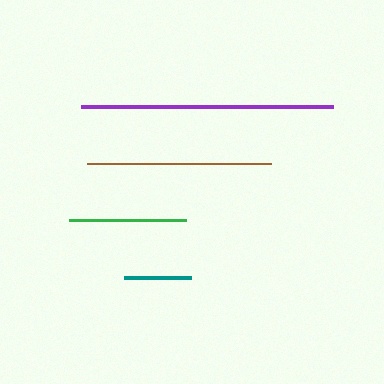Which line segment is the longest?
The purple line is the longest at approximately 252 pixels.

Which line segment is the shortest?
The teal line is the shortest at approximately 67 pixels.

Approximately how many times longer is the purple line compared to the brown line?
The purple line is approximately 1.4 times the length of the brown line.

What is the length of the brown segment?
The brown segment is approximately 184 pixels long.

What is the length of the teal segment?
The teal segment is approximately 67 pixels long.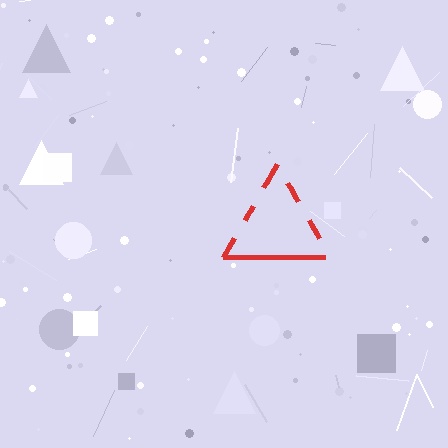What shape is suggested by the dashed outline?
The dashed outline suggests a triangle.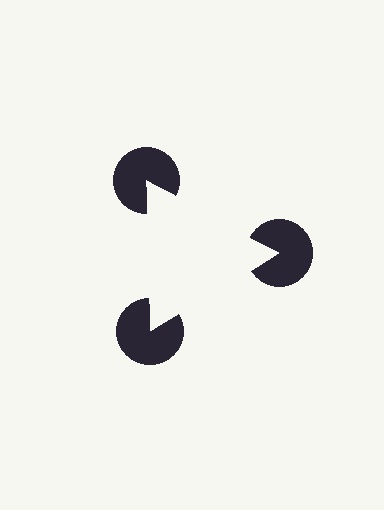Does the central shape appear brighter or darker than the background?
It typically appears slightly brighter than the background, even though no actual brightness change is drawn.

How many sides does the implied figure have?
3 sides.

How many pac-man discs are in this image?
There are 3 — one at each vertex of the illusory triangle.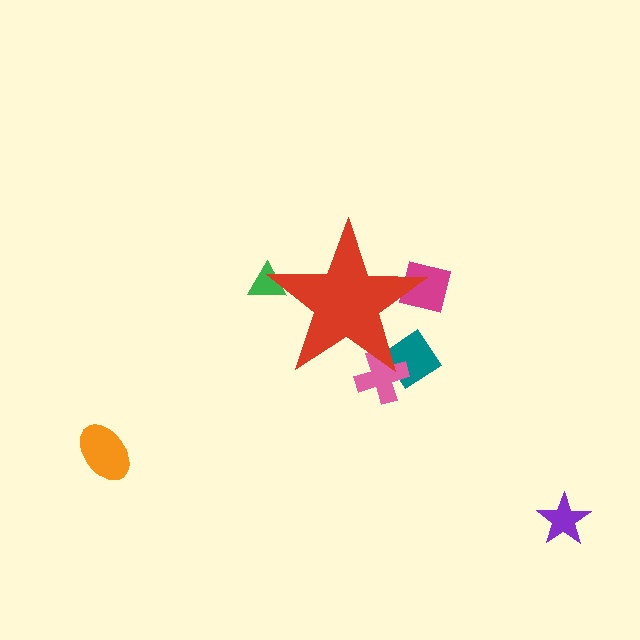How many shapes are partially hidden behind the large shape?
4 shapes are partially hidden.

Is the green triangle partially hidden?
Yes, the green triangle is partially hidden behind the red star.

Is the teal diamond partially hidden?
Yes, the teal diamond is partially hidden behind the red star.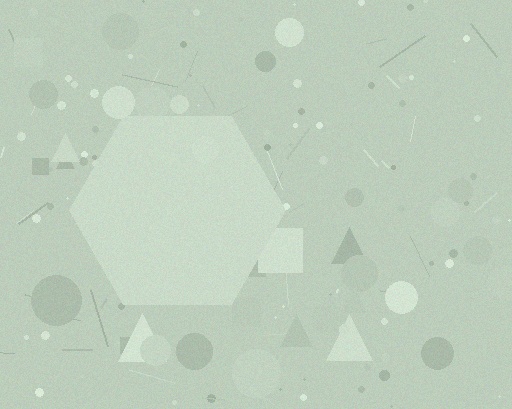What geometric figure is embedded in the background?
A hexagon is embedded in the background.